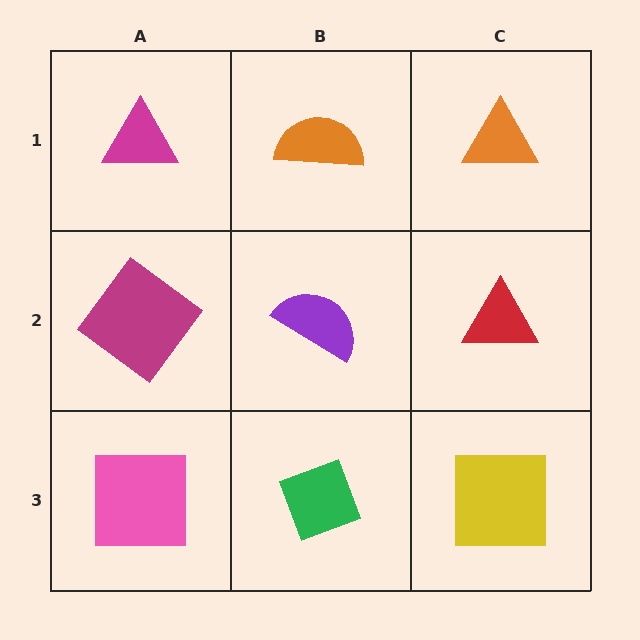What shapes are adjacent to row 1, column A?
A magenta diamond (row 2, column A), an orange semicircle (row 1, column B).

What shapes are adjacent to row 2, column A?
A magenta triangle (row 1, column A), a pink square (row 3, column A), a purple semicircle (row 2, column B).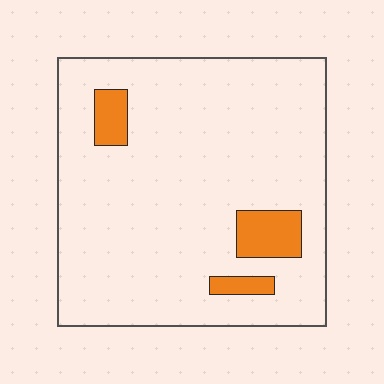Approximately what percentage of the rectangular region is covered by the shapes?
Approximately 10%.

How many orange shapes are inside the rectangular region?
3.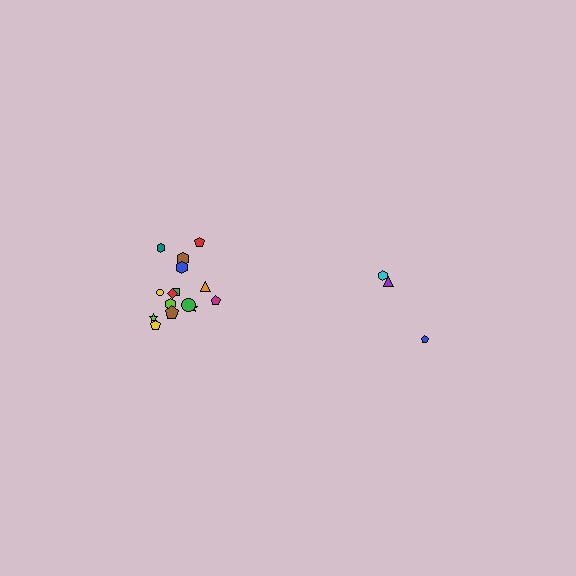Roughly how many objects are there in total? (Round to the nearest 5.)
Roughly 20 objects in total.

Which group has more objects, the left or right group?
The left group.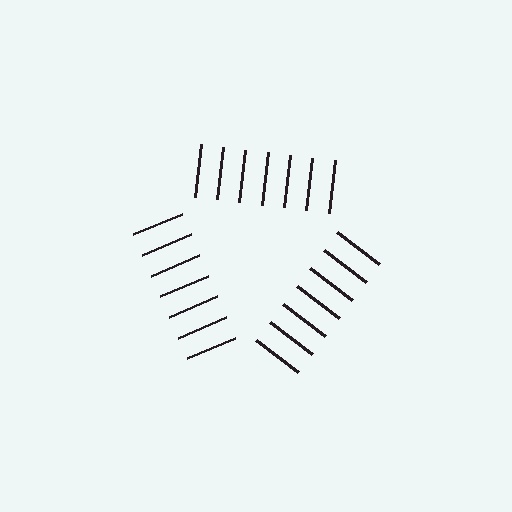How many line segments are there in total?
21 — 7 along each of the 3 edges.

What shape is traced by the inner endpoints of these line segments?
An illusory triangle — the line segments terminate on its edges but no continuous stroke is drawn.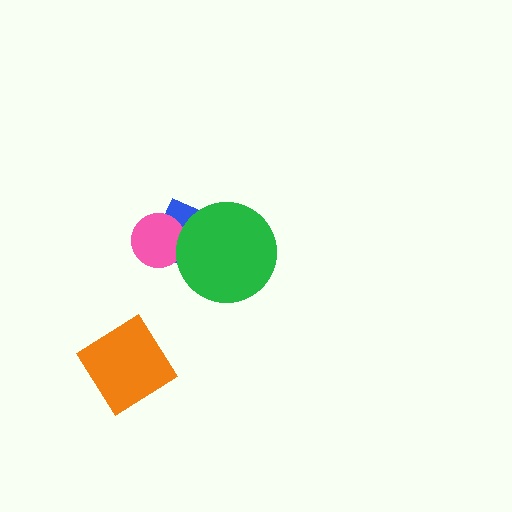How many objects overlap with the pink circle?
2 objects overlap with the pink circle.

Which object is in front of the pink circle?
The green circle is in front of the pink circle.